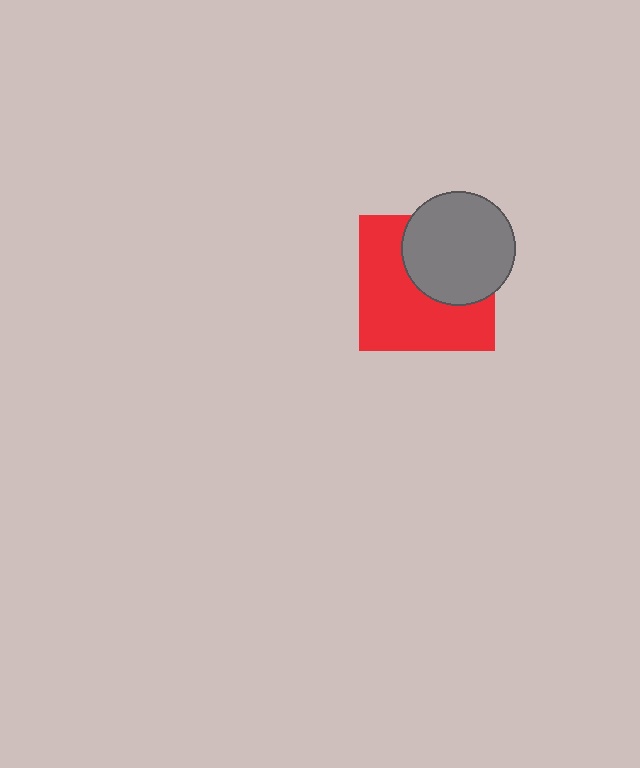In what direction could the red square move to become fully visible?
The red square could move toward the lower-left. That would shift it out from behind the gray circle entirely.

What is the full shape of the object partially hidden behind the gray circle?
The partially hidden object is a red square.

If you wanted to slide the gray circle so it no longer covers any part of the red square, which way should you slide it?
Slide it toward the upper-right — that is the most direct way to separate the two shapes.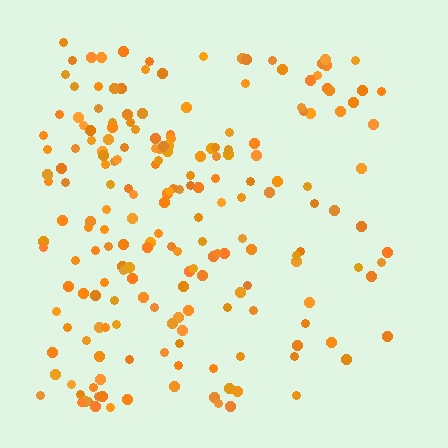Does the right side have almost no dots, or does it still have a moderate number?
Still a moderate number, just noticeably fewer than the left.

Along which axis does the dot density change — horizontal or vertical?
Horizontal.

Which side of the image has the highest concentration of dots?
The left.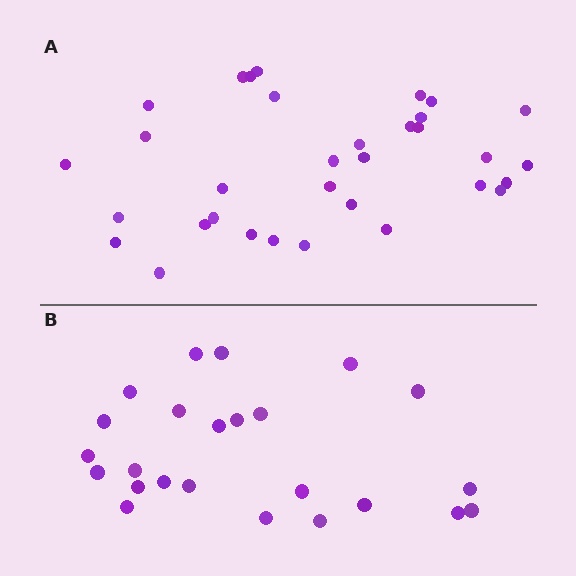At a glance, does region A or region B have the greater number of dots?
Region A (the top region) has more dots.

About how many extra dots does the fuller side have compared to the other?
Region A has roughly 8 or so more dots than region B.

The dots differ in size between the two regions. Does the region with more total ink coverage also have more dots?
No. Region B has more total ink coverage because its dots are larger, but region A actually contains more individual dots. Total area can be misleading — the number of items is what matters here.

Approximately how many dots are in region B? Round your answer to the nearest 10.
About 20 dots. (The exact count is 24, which rounds to 20.)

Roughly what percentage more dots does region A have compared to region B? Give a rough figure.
About 40% more.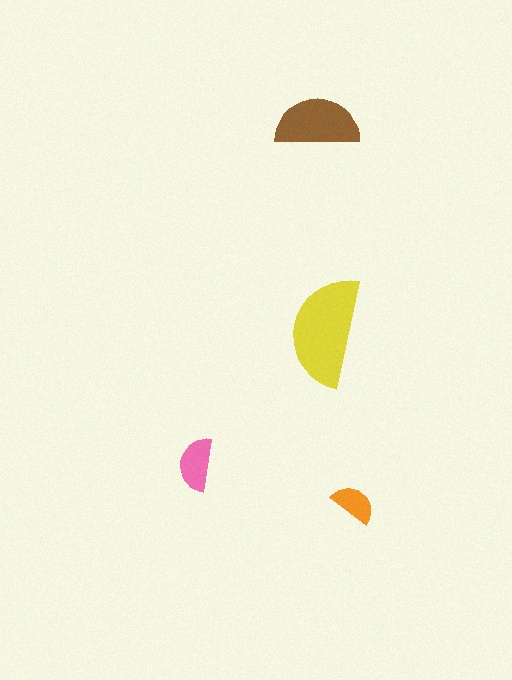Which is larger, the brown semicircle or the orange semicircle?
The brown one.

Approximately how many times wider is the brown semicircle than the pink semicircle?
About 1.5 times wider.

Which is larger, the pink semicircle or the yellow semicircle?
The yellow one.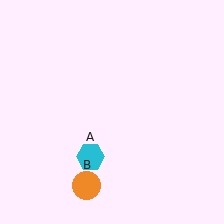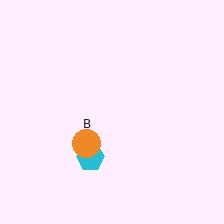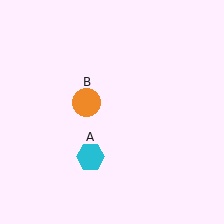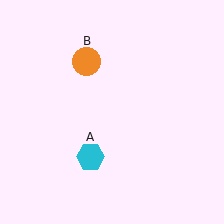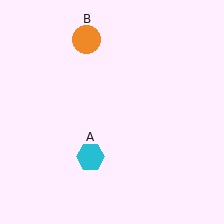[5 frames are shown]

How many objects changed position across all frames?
1 object changed position: orange circle (object B).